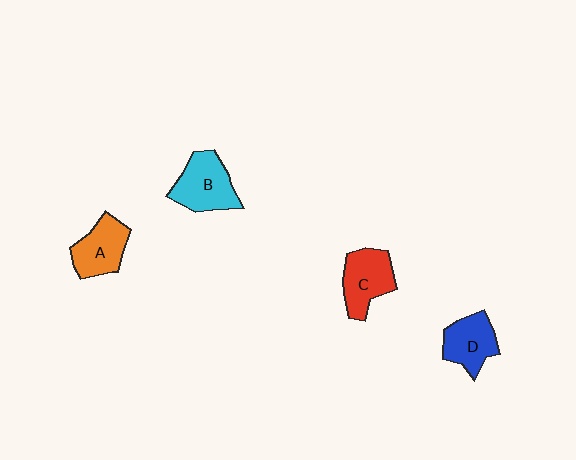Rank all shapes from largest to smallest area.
From largest to smallest: B (cyan), C (red), A (orange), D (blue).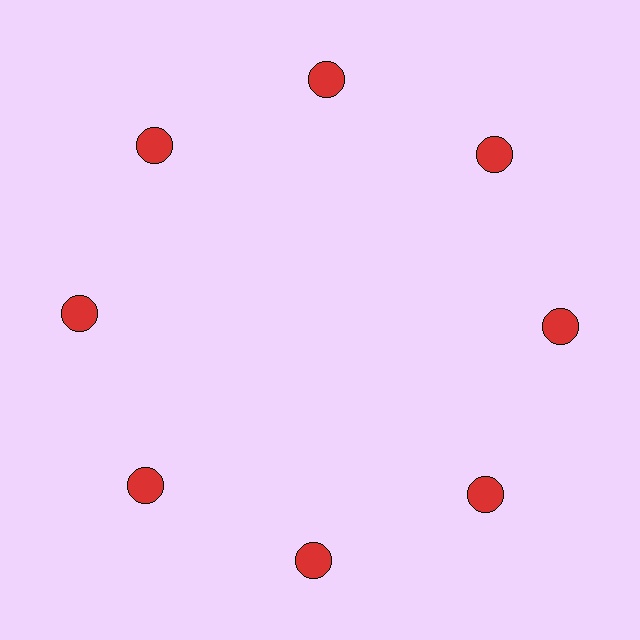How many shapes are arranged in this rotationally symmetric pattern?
There are 8 shapes, arranged in 8 groups of 1.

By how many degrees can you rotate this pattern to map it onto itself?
The pattern maps onto itself every 45 degrees of rotation.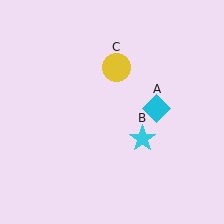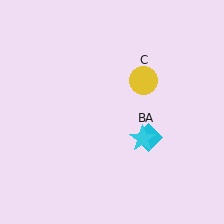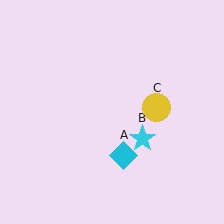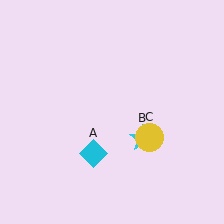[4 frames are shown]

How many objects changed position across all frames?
2 objects changed position: cyan diamond (object A), yellow circle (object C).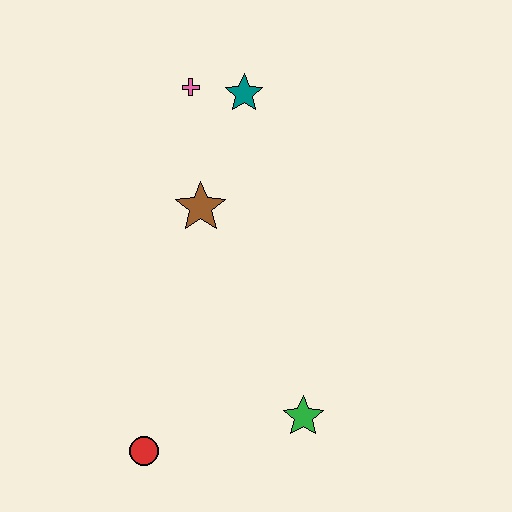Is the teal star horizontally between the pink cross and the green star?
Yes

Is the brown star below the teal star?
Yes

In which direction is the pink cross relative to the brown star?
The pink cross is above the brown star.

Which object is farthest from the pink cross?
The red circle is farthest from the pink cross.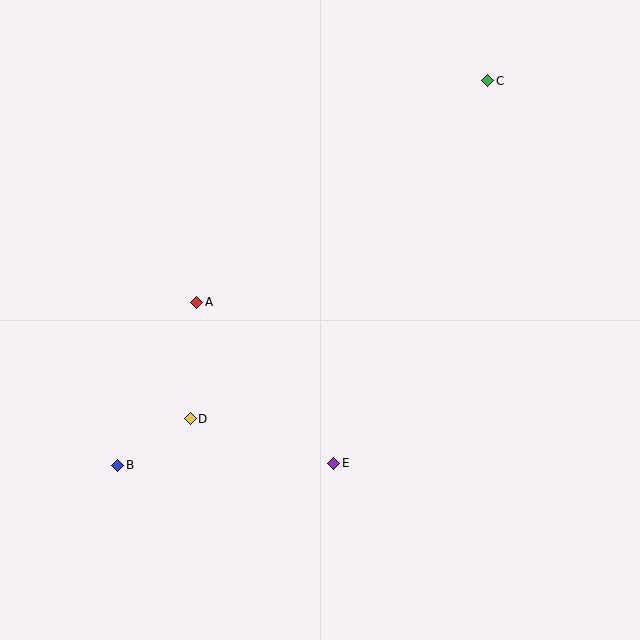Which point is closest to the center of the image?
Point A at (197, 302) is closest to the center.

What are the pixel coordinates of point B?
Point B is at (118, 465).